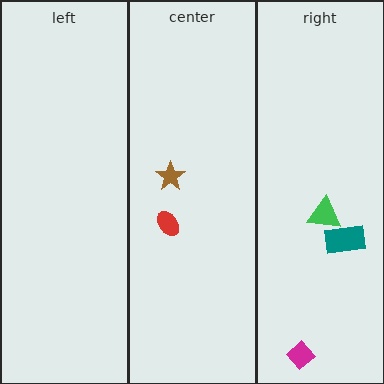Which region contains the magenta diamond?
The right region.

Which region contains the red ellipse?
The center region.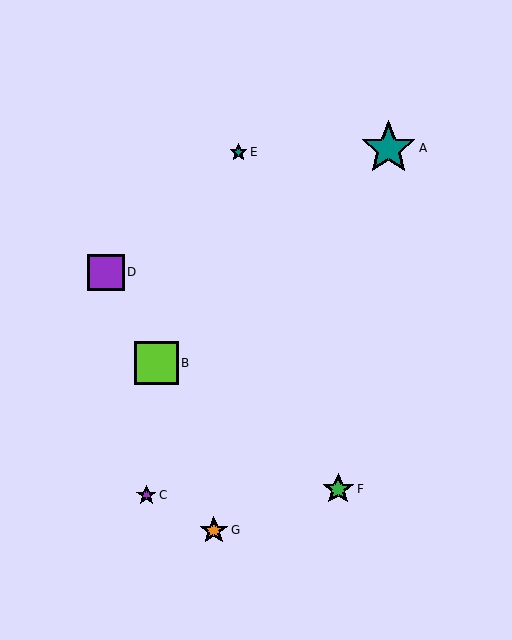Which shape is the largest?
The teal star (labeled A) is the largest.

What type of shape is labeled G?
Shape G is an orange star.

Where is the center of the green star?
The center of the green star is at (338, 489).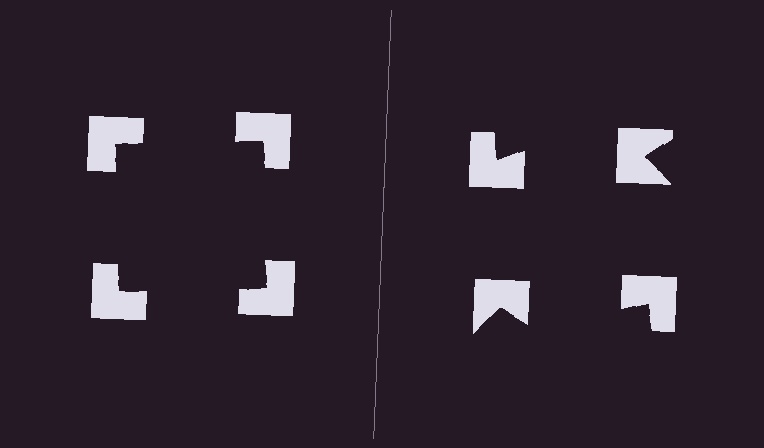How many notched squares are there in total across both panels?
8 — 4 on each side.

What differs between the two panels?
The notched squares are positioned identically on both sides; only the wedge orientations differ. On the left they align to a square; on the right they are misaligned.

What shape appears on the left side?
An illusory square.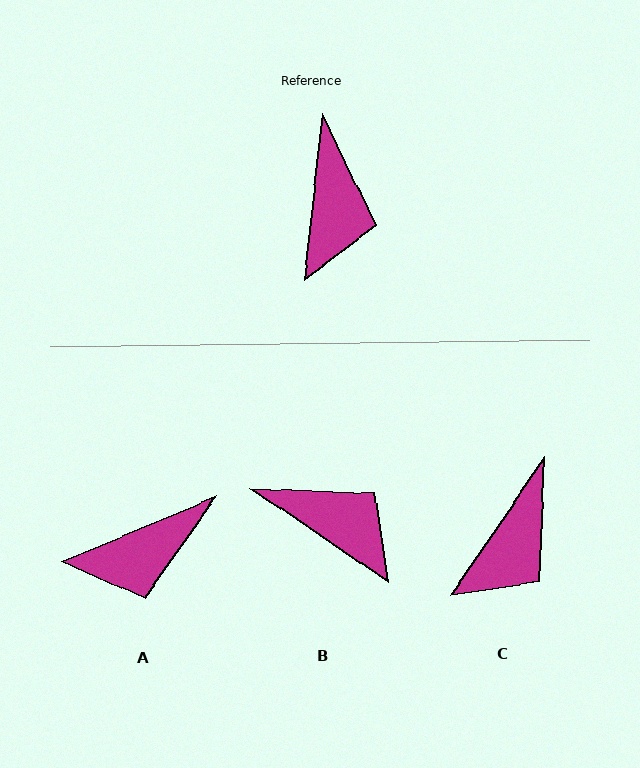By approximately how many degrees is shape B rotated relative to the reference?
Approximately 62 degrees counter-clockwise.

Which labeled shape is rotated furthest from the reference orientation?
B, about 62 degrees away.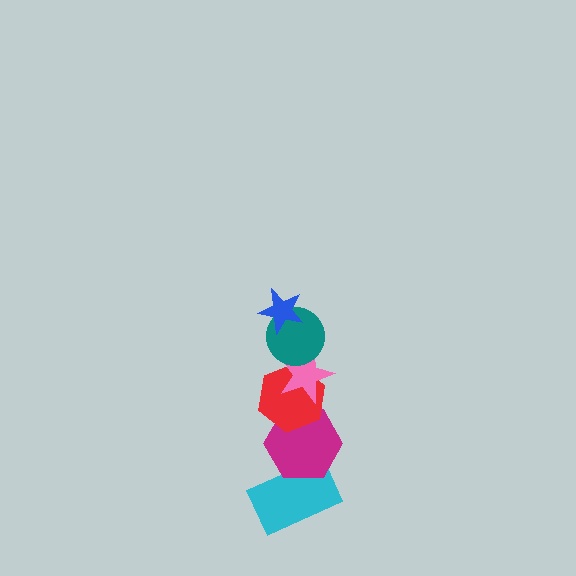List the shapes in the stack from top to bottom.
From top to bottom: the blue star, the teal circle, the pink star, the red hexagon, the magenta hexagon, the cyan rectangle.